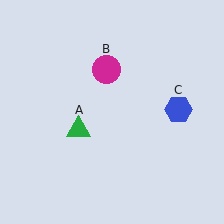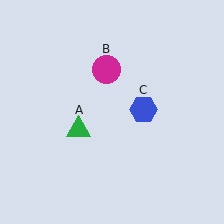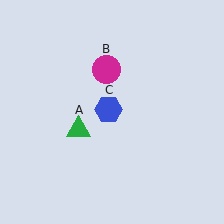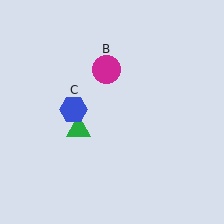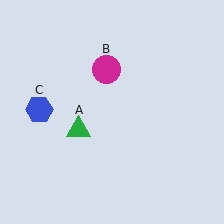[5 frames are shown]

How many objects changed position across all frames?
1 object changed position: blue hexagon (object C).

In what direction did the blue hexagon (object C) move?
The blue hexagon (object C) moved left.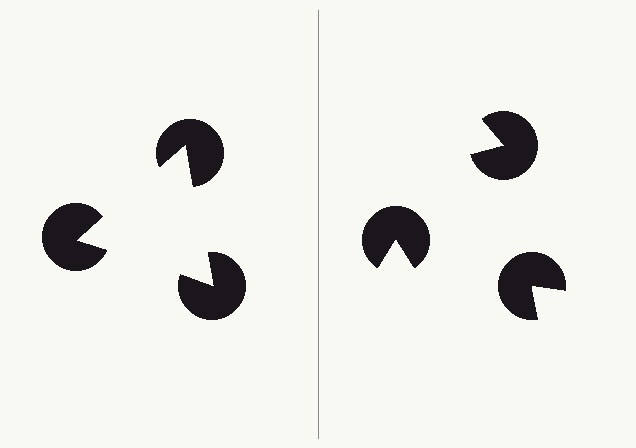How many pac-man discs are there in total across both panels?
6 — 3 on each side.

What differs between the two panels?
The pac-man discs are positioned identically on both sides; only the wedge orientations differ. On the left they align to a triangle; on the right they are misaligned.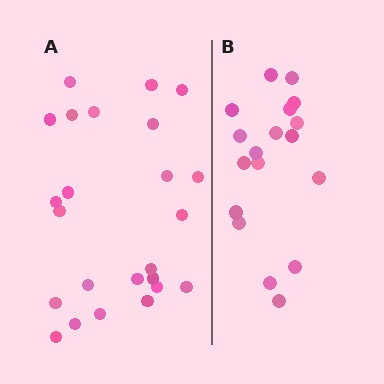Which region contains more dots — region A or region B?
Region A (the left region) has more dots.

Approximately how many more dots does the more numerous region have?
Region A has about 6 more dots than region B.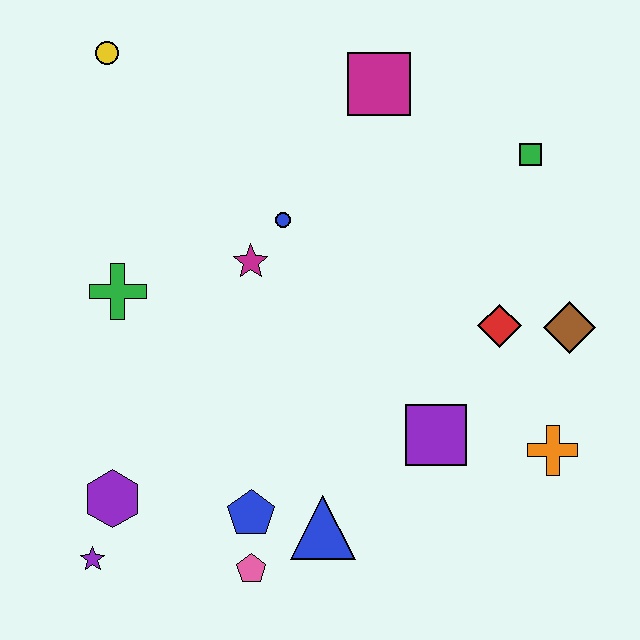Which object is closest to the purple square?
The orange cross is closest to the purple square.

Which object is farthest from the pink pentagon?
The yellow circle is farthest from the pink pentagon.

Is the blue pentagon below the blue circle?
Yes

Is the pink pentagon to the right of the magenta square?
No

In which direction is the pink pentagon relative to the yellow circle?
The pink pentagon is below the yellow circle.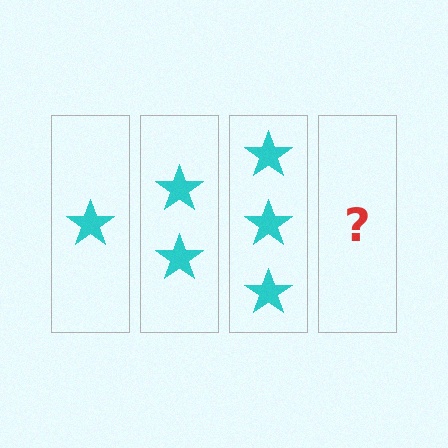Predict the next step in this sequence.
The next step is 4 stars.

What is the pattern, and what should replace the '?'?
The pattern is that each step adds one more star. The '?' should be 4 stars.